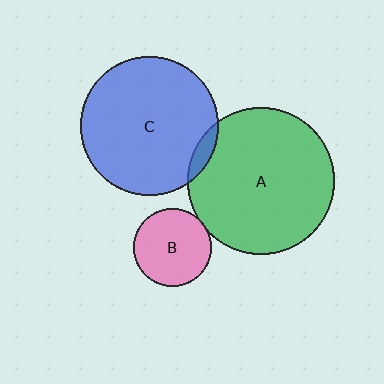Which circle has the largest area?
Circle A (green).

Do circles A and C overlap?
Yes.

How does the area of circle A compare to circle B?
Approximately 3.5 times.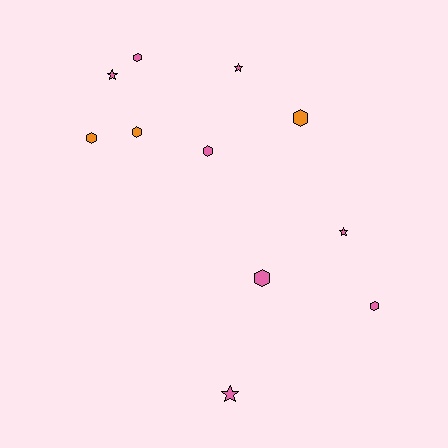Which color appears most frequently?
Pink, with 8 objects.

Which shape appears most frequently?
Hexagon, with 7 objects.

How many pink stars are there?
There are 4 pink stars.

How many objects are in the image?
There are 11 objects.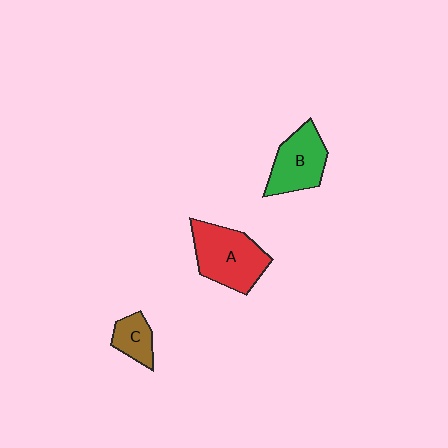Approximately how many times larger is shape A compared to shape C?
Approximately 2.4 times.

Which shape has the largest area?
Shape A (red).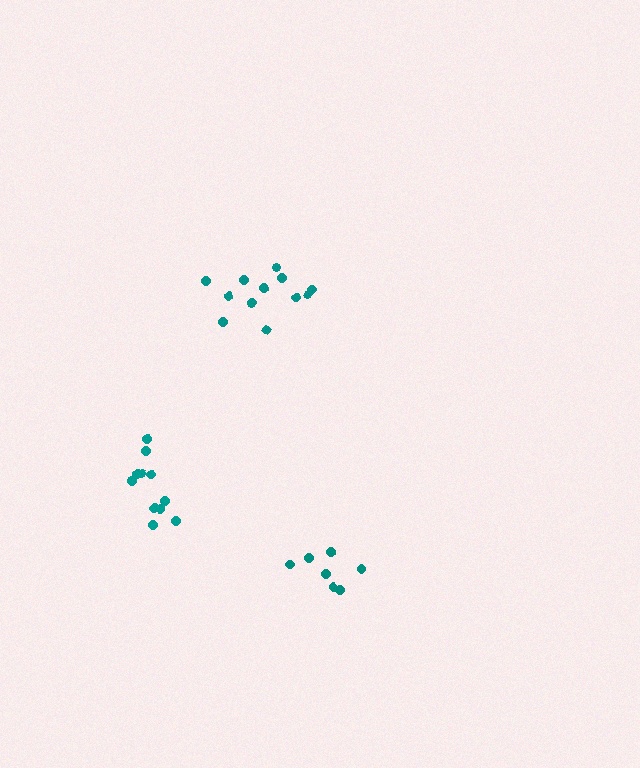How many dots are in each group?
Group 1: 13 dots, Group 2: 7 dots, Group 3: 12 dots (32 total).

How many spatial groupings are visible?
There are 3 spatial groupings.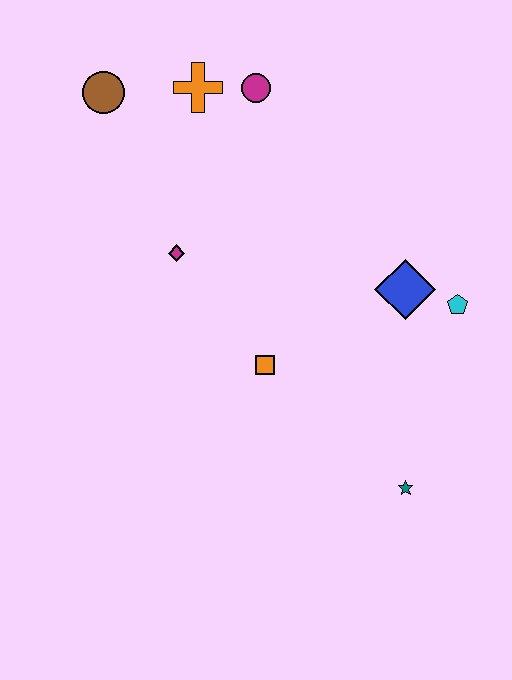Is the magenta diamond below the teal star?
No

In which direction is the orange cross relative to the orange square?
The orange cross is above the orange square.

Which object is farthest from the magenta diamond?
The teal star is farthest from the magenta diamond.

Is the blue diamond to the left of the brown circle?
No